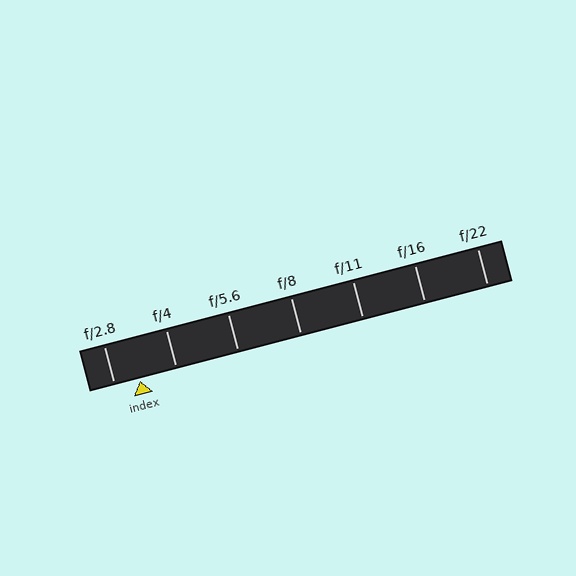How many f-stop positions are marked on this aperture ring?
There are 7 f-stop positions marked.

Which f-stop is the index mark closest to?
The index mark is closest to f/2.8.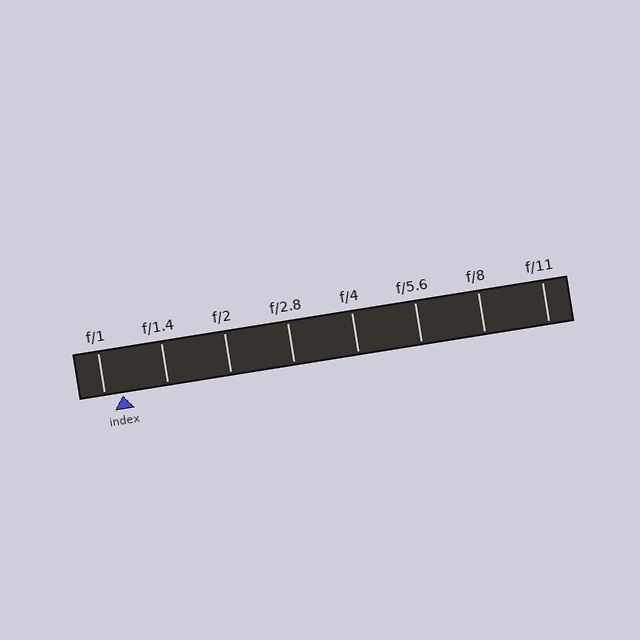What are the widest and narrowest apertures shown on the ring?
The widest aperture shown is f/1 and the narrowest is f/11.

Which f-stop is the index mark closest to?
The index mark is closest to f/1.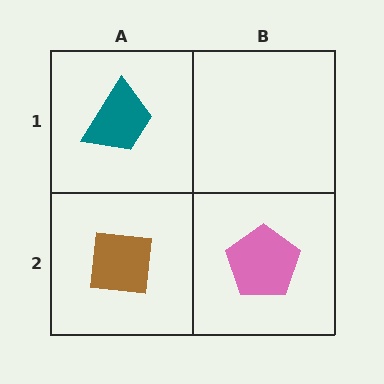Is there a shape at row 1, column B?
No, that cell is empty.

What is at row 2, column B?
A pink pentagon.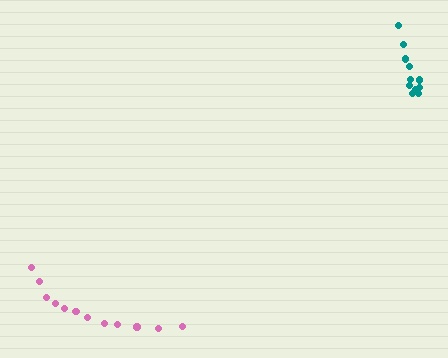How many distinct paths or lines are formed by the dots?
There are 2 distinct paths.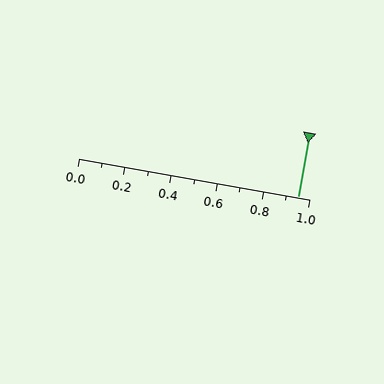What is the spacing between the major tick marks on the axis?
The major ticks are spaced 0.2 apart.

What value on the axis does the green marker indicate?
The marker indicates approximately 0.95.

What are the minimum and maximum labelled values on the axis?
The axis runs from 0.0 to 1.0.